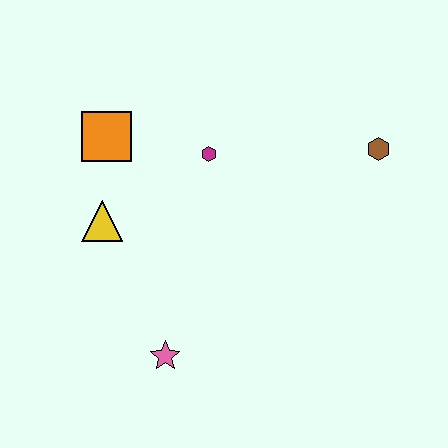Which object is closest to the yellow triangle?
The orange square is closest to the yellow triangle.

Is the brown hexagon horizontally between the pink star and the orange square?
No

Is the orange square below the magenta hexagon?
No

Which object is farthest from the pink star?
The brown hexagon is farthest from the pink star.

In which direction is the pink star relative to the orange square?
The pink star is below the orange square.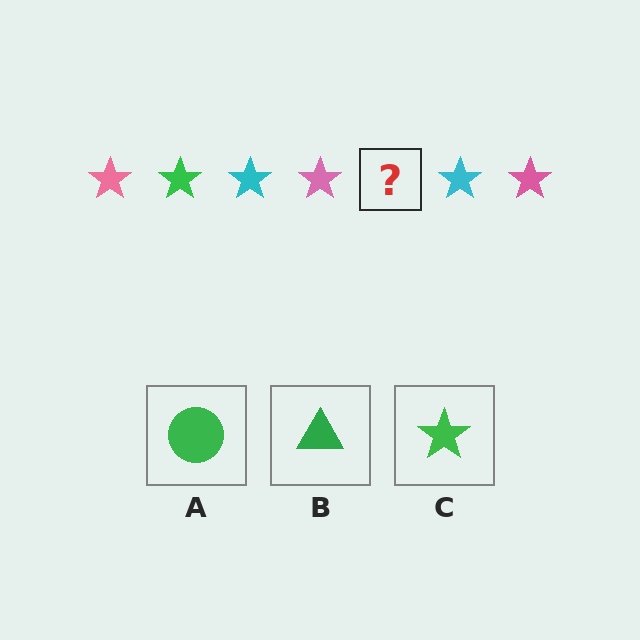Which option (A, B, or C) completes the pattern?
C.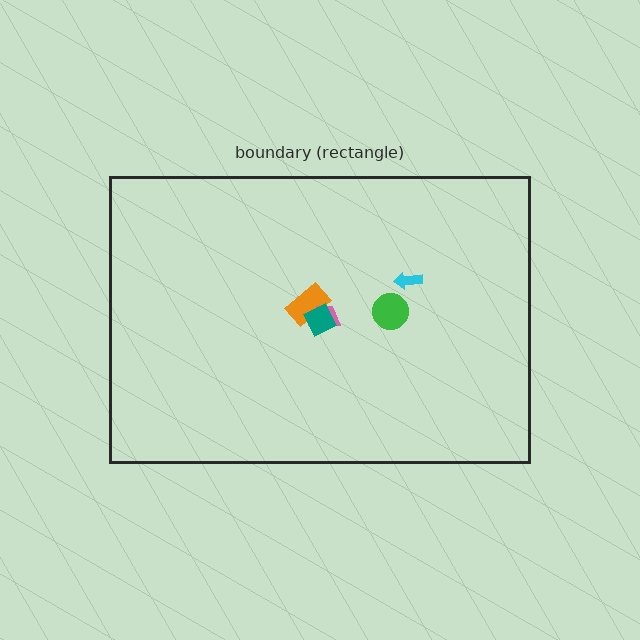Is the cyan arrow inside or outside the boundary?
Inside.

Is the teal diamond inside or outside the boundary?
Inside.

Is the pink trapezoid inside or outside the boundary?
Inside.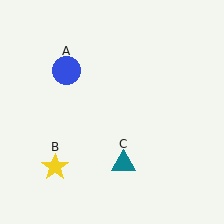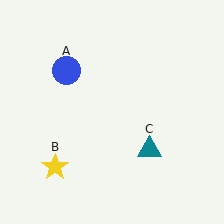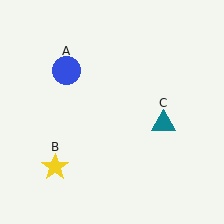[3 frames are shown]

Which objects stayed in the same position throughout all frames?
Blue circle (object A) and yellow star (object B) remained stationary.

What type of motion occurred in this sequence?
The teal triangle (object C) rotated counterclockwise around the center of the scene.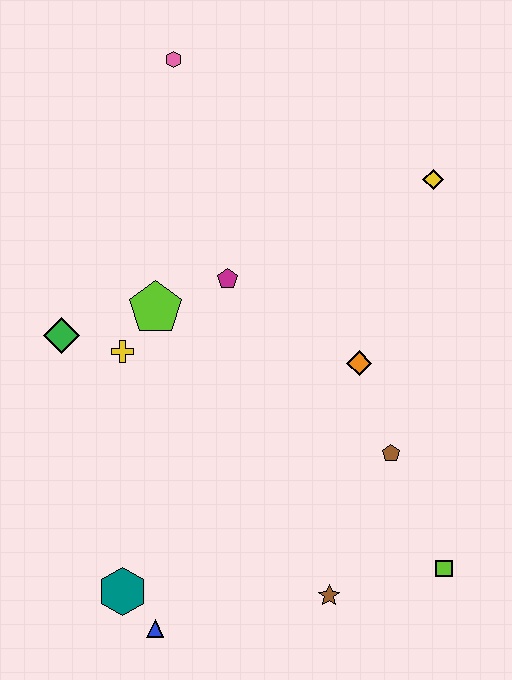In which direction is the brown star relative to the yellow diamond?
The brown star is below the yellow diamond.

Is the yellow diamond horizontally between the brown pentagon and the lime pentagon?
No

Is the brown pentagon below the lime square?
No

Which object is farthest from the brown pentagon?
The pink hexagon is farthest from the brown pentagon.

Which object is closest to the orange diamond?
The brown pentagon is closest to the orange diamond.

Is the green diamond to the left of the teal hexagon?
Yes